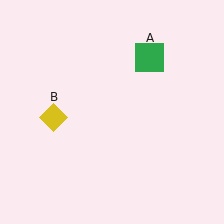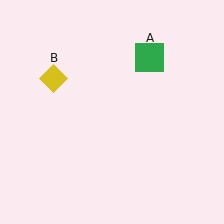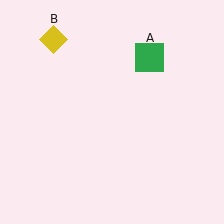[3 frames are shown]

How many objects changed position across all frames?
1 object changed position: yellow diamond (object B).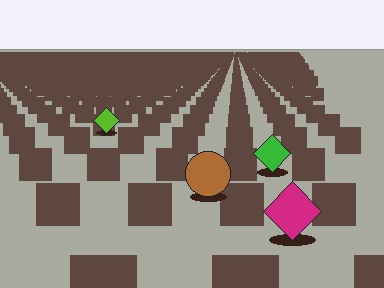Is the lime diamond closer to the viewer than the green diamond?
No. The green diamond is closer — you can tell from the texture gradient: the ground texture is coarser near it.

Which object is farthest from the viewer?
The lime diamond is farthest from the viewer. It appears smaller and the ground texture around it is denser.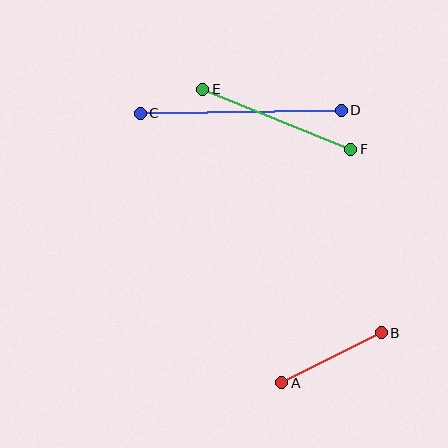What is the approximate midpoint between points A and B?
The midpoint is at approximately (332, 358) pixels.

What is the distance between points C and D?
The distance is approximately 201 pixels.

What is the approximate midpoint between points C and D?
The midpoint is at approximately (241, 112) pixels.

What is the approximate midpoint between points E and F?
The midpoint is at approximately (277, 119) pixels.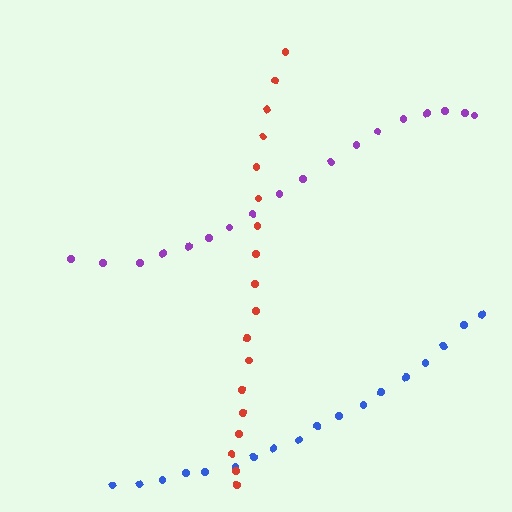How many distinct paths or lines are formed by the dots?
There are 3 distinct paths.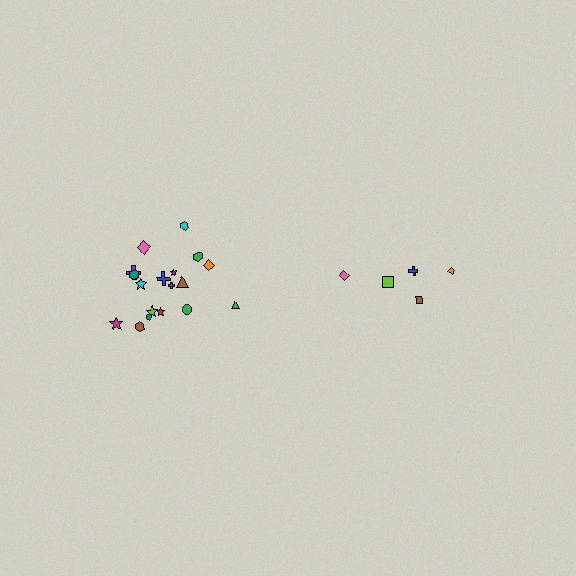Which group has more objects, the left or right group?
The left group.